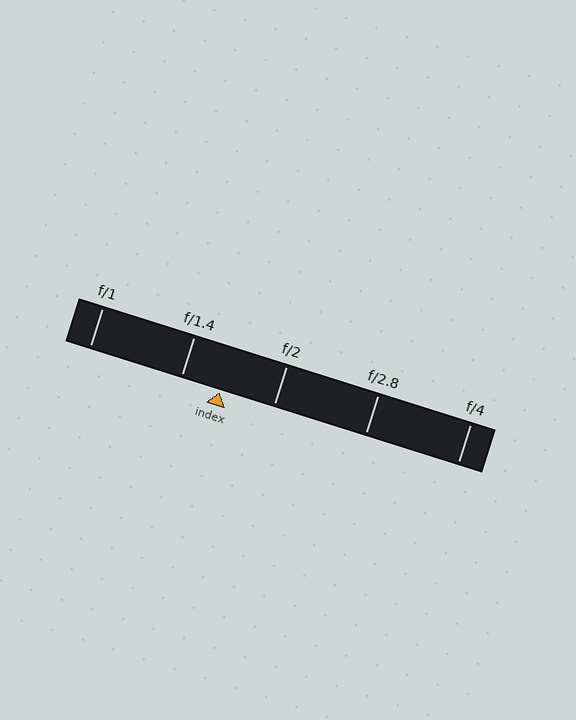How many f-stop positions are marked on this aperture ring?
There are 5 f-stop positions marked.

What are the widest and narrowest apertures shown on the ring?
The widest aperture shown is f/1 and the narrowest is f/4.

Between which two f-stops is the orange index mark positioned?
The index mark is between f/1.4 and f/2.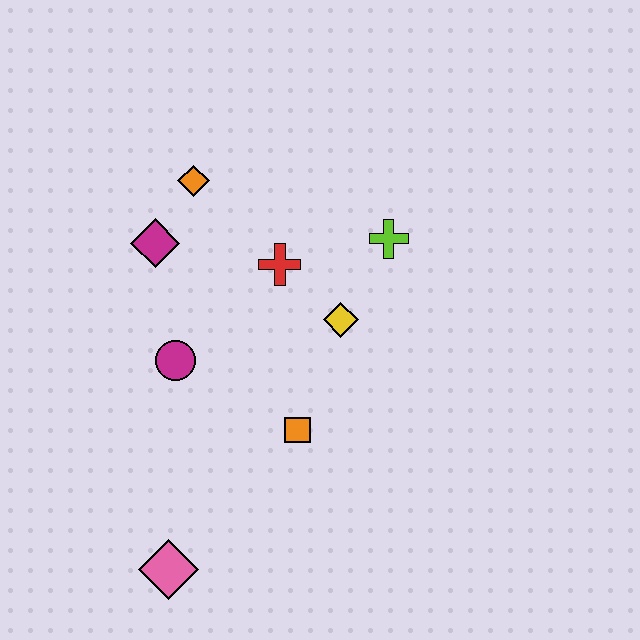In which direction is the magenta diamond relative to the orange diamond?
The magenta diamond is below the orange diamond.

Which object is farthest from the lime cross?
The pink diamond is farthest from the lime cross.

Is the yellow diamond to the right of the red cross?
Yes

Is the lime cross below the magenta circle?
No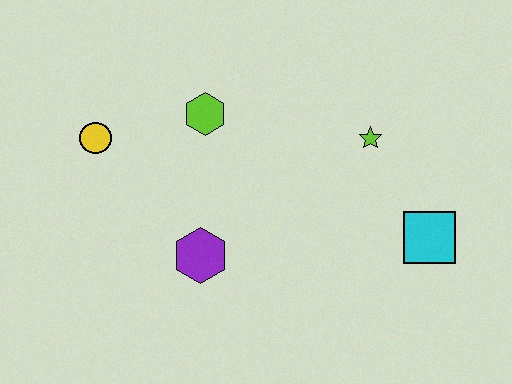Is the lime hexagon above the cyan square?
Yes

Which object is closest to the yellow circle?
The lime hexagon is closest to the yellow circle.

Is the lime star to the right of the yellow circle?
Yes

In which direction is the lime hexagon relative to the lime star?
The lime hexagon is to the left of the lime star.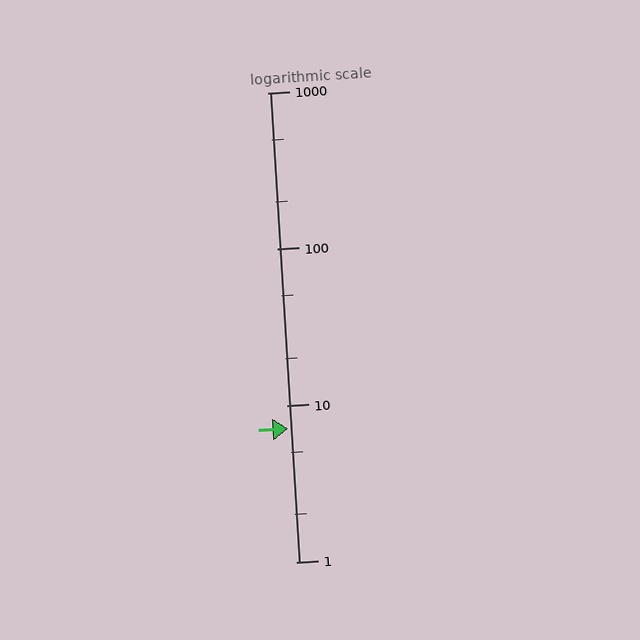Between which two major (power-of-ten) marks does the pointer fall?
The pointer is between 1 and 10.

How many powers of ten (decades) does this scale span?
The scale spans 3 decades, from 1 to 1000.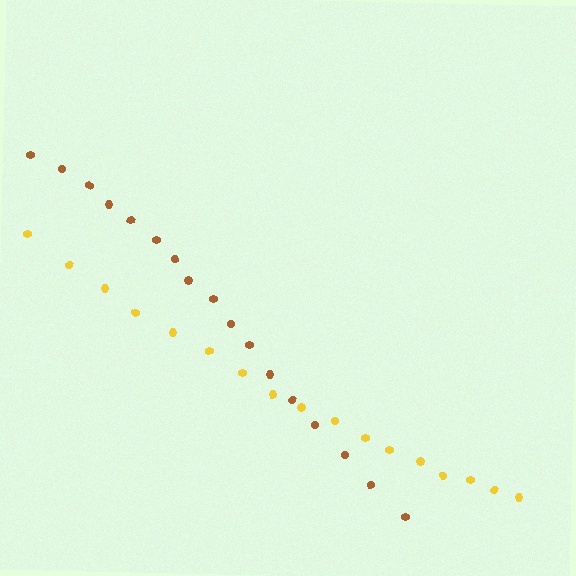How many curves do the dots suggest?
There are 2 distinct paths.